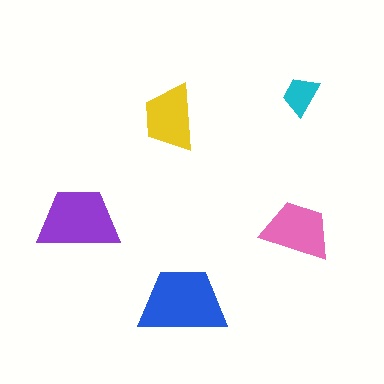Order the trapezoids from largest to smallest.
the blue one, the purple one, the pink one, the yellow one, the cyan one.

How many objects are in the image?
There are 5 objects in the image.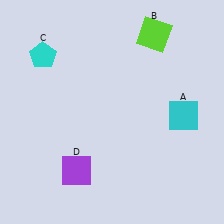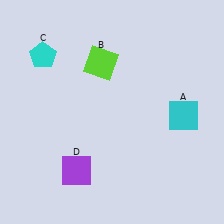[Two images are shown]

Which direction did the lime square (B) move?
The lime square (B) moved left.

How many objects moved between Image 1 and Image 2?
1 object moved between the two images.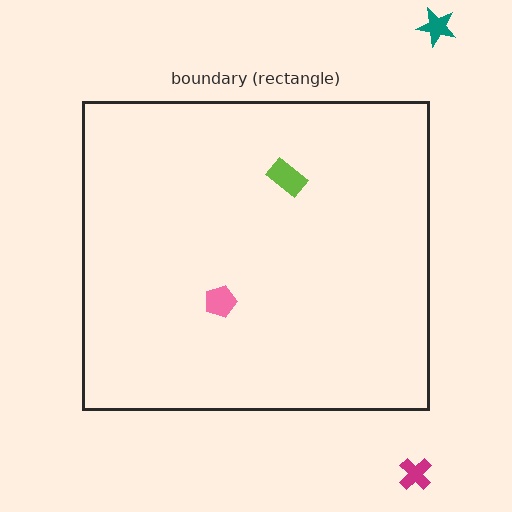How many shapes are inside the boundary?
2 inside, 2 outside.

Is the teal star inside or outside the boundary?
Outside.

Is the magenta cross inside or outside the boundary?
Outside.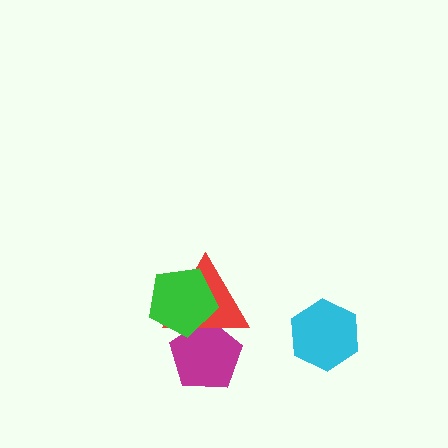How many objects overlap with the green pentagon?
2 objects overlap with the green pentagon.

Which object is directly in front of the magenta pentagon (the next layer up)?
The red triangle is directly in front of the magenta pentagon.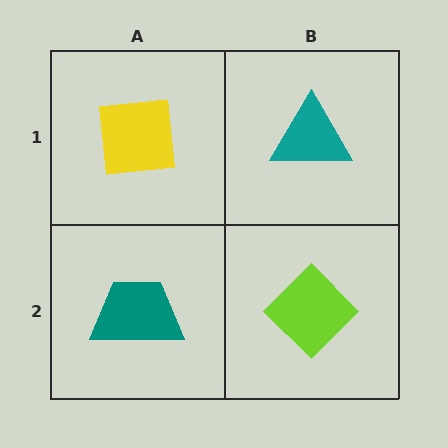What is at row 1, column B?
A teal triangle.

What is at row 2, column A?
A teal trapezoid.